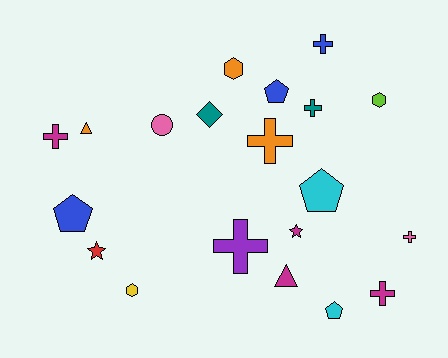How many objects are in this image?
There are 20 objects.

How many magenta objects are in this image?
There are 4 magenta objects.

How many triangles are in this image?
There are 2 triangles.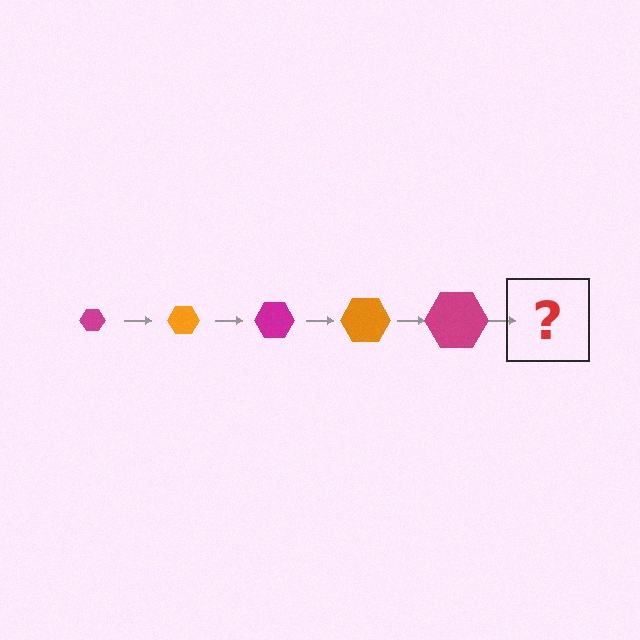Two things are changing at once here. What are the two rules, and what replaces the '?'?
The two rules are that the hexagon grows larger each step and the color cycles through magenta and orange. The '?' should be an orange hexagon, larger than the previous one.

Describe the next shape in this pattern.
It should be an orange hexagon, larger than the previous one.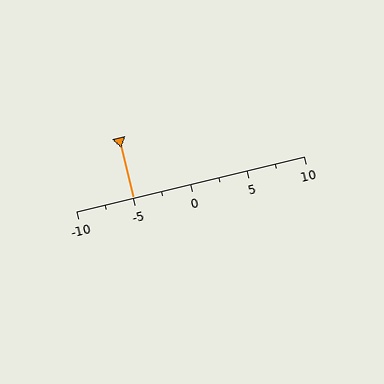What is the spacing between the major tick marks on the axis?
The major ticks are spaced 5 apart.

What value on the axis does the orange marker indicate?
The marker indicates approximately -5.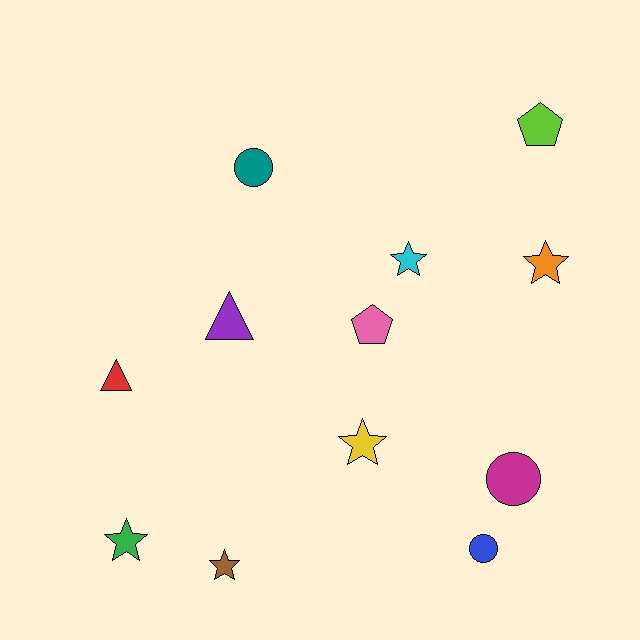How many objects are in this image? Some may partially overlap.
There are 12 objects.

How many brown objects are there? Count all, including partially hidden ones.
There is 1 brown object.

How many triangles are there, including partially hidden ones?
There are 2 triangles.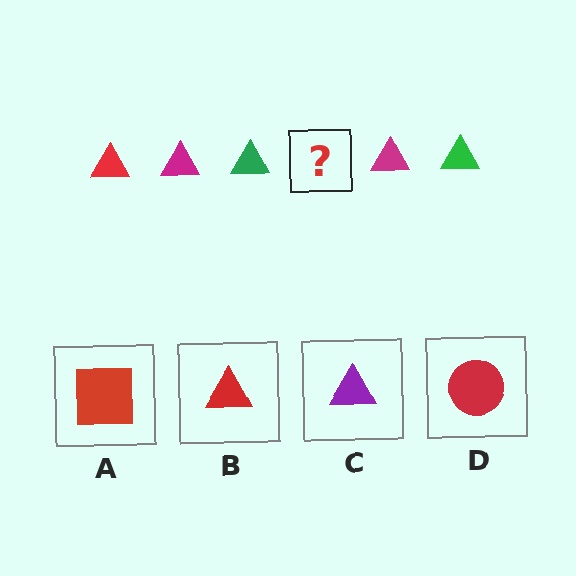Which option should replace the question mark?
Option B.